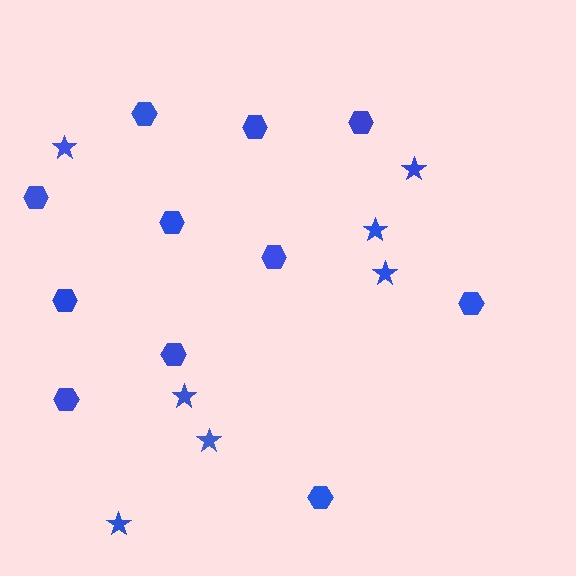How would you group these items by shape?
There are 2 groups: one group of stars (7) and one group of hexagons (11).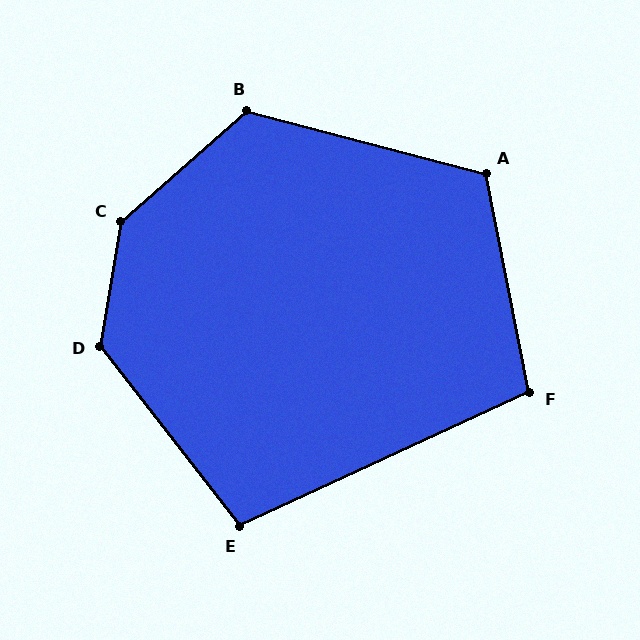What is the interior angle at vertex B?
Approximately 124 degrees (obtuse).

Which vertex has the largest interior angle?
C, at approximately 141 degrees.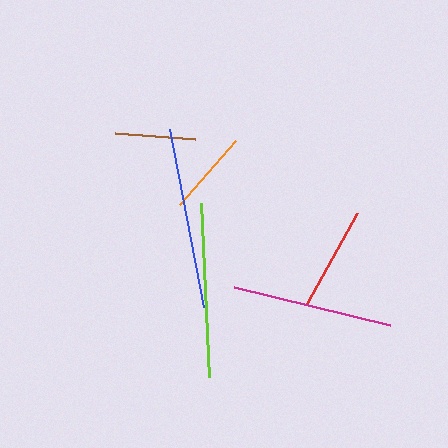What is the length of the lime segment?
The lime segment is approximately 174 pixels long.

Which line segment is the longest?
The blue line is the longest at approximately 182 pixels.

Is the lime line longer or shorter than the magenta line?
The lime line is longer than the magenta line.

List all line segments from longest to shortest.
From longest to shortest: blue, lime, magenta, red, orange, brown.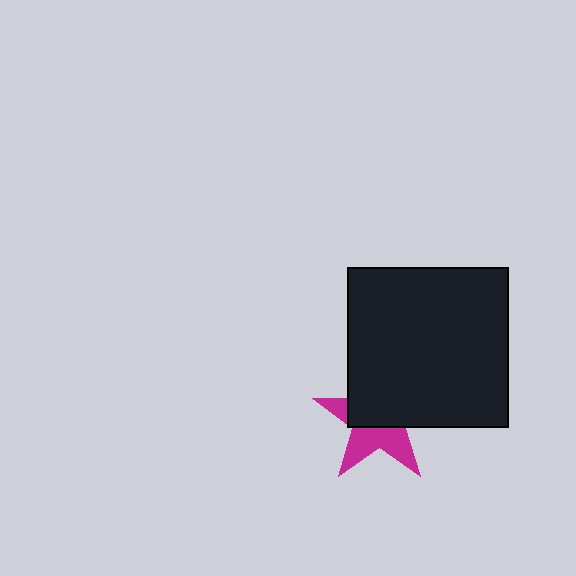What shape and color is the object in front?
The object in front is a black square.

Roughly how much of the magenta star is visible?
About half of it is visible (roughly 45%).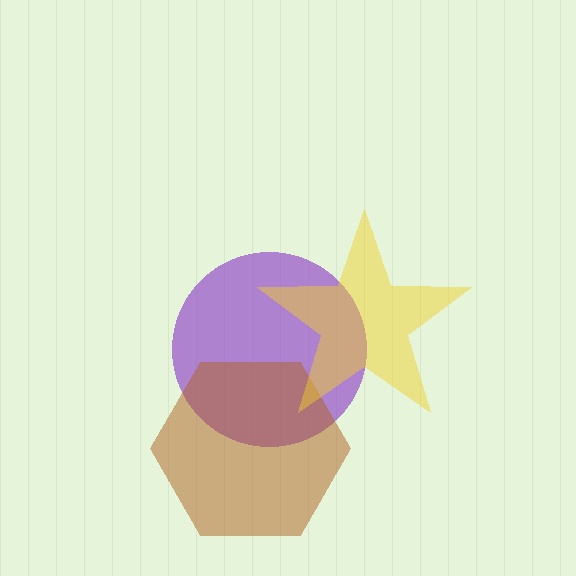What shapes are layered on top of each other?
The layered shapes are: a purple circle, a brown hexagon, a yellow star.